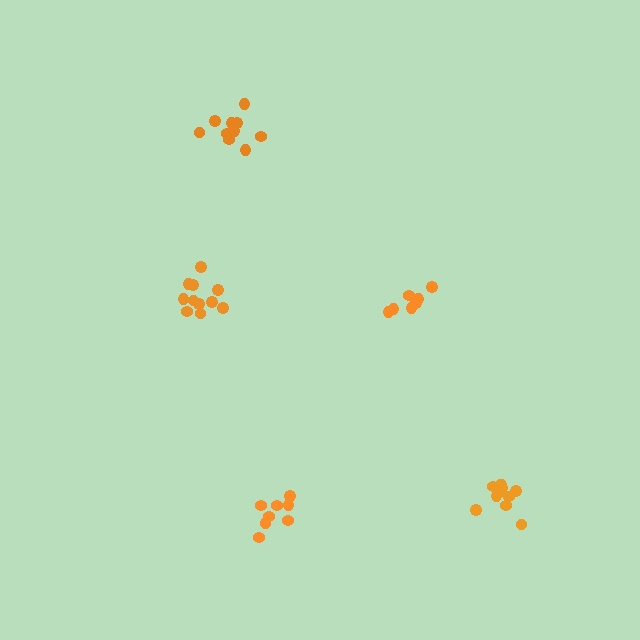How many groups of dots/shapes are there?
There are 5 groups.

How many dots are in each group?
Group 1: 10 dots, Group 2: 11 dots, Group 3: 11 dots, Group 4: 7 dots, Group 5: 9 dots (48 total).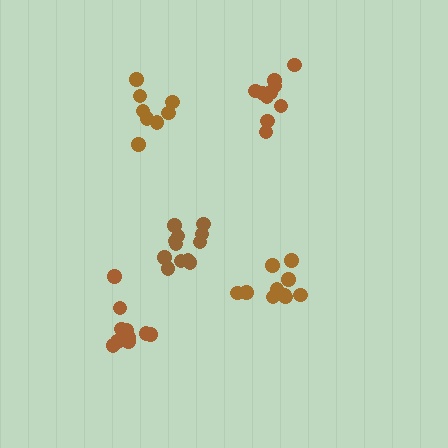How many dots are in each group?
Group 1: 12 dots, Group 2: 8 dots, Group 3: 10 dots, Group 4: 10 dots, Group 5: 10 dots (50 total).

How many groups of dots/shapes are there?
There are 5 groups.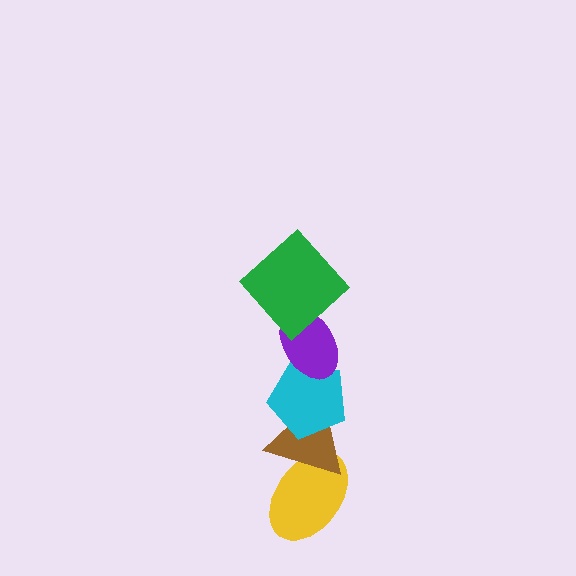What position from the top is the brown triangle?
The brown triangle is 4th from the top.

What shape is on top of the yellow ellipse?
The brown triangle is on top of the yellow ellipse.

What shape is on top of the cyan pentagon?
The purple ellipse is on top of the cyan pentagon.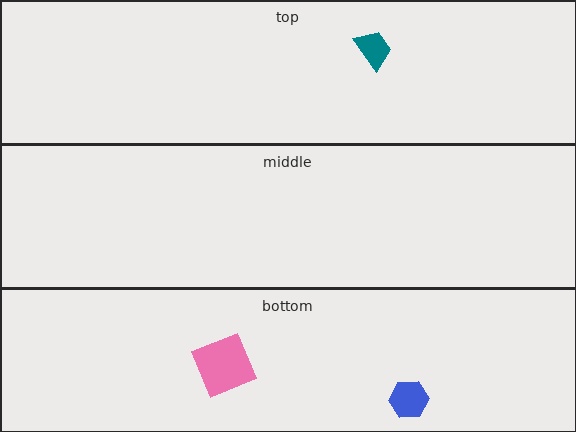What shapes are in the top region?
The teal trapezoid.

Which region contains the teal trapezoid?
The top region.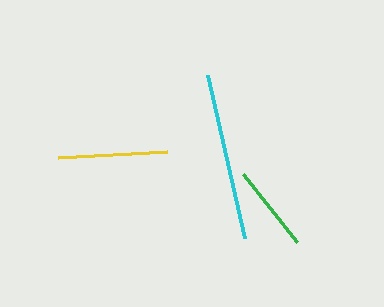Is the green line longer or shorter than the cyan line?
The cyan line is longer than the green line.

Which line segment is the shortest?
The green line is the shortest at approximately 86 pixels.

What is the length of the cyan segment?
The cyan segment is approximately 168 pixels long.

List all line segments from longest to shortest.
From longest to shortest: cyan, yellow, green.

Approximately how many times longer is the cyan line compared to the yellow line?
The cyan line is approximately 1.5 times the length of the yellow line.